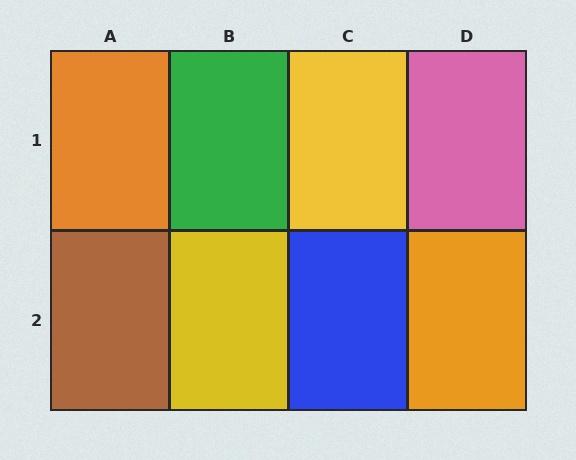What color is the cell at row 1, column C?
Yellow.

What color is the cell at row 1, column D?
Pink.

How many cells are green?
1 cell is green.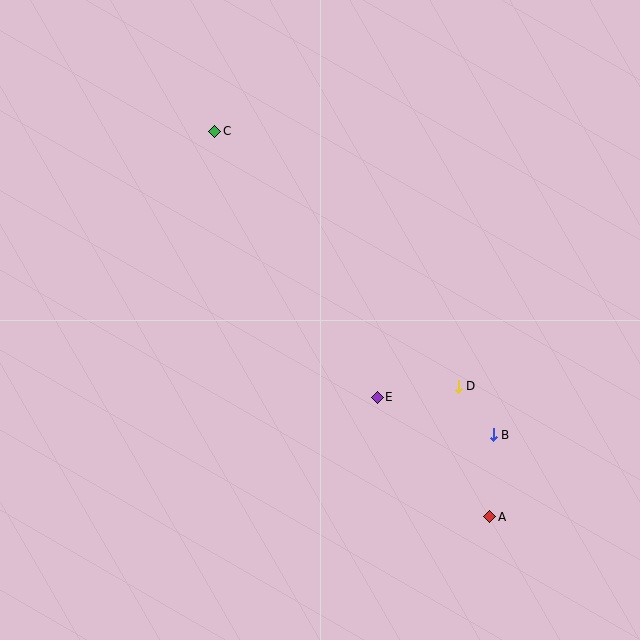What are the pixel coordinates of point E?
Point E is at (377, 397).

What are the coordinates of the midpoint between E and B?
The midpoint between E and B is at (435, 416).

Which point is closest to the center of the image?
Point E at (377, 397) is closest to the center.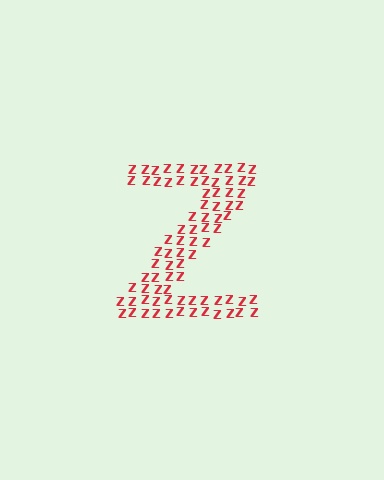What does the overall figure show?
The overall figure shows the letter Z.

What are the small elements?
The small elements are letter Z's.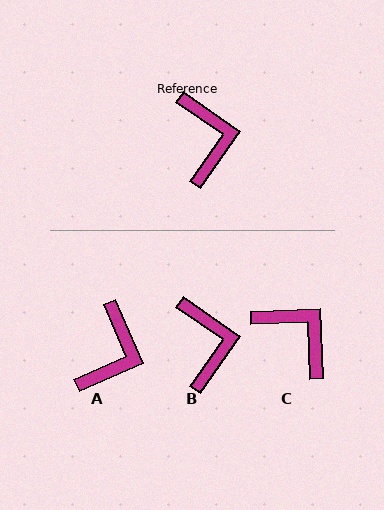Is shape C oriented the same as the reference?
No, it is off by about 37 degrees.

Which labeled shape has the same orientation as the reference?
B.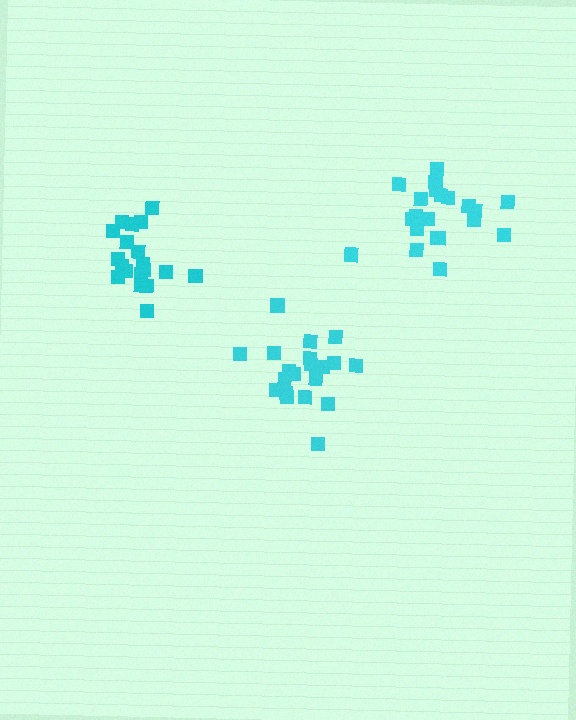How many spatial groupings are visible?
There are 3 spatial groupings.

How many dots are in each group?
Group 1: 20 dots, Group 2: 21 dots, Group 3: 19 dots (60 total).